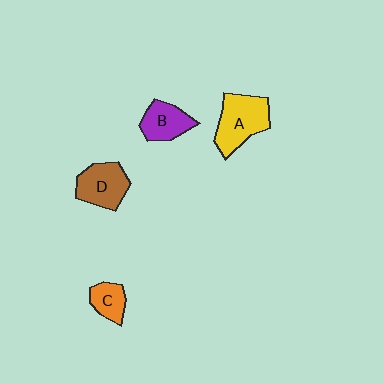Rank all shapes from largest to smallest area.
From largest to smallest: A (yellow), D (brown), B (purple), C (orange).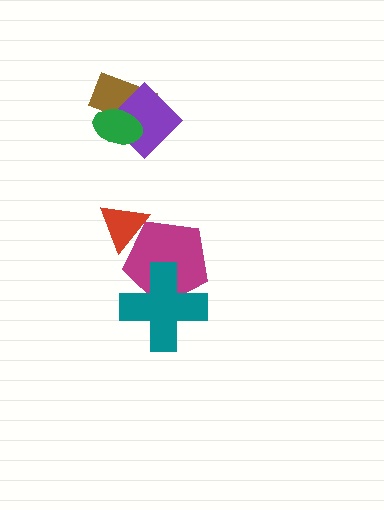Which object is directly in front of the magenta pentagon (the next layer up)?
The teal cross is directly in front of the magenta pentagon.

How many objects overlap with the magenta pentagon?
2 objects overlap with the magenta pentagon.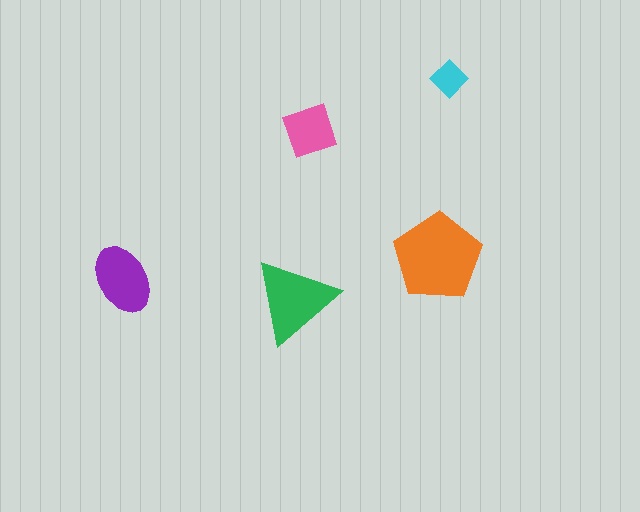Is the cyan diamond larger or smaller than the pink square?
Smaller.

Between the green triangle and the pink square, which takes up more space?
The green triangle.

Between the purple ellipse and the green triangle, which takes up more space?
The green triangle.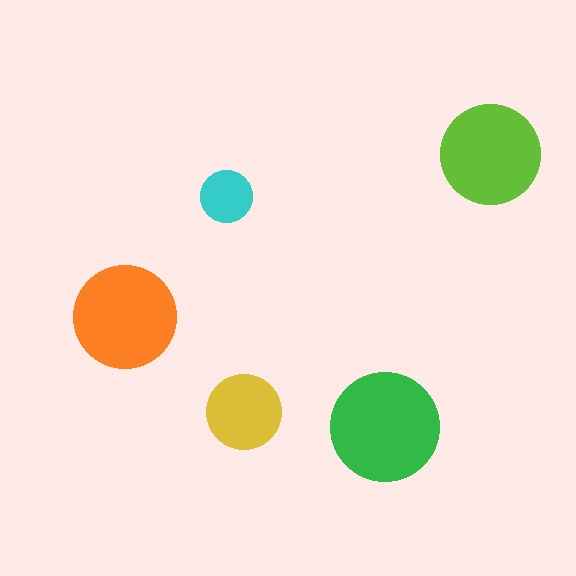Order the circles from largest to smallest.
the green one, the orange one, the lime one, the yellow one, the cyan one.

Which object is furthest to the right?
The lime circle is rightmost.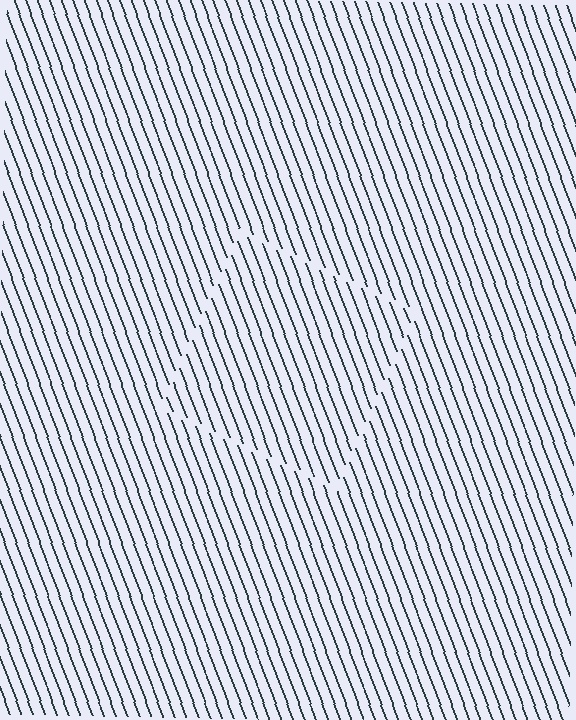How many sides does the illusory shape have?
4 sides — the line-ends trace a square.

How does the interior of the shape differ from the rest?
The interior of the shape contains the same grating, shifted by half a period — the contour is defined by the phase discontinuity where line-ends from the inner and outer gratings abut.